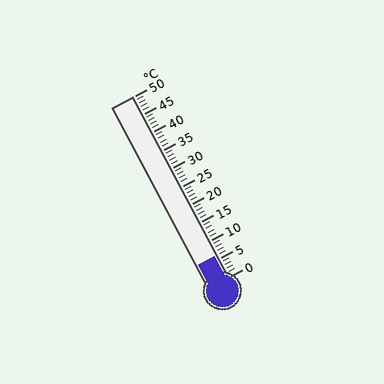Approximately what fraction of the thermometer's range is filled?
The thermometer is filled to approximately 10% of its range.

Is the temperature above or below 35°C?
The temperature is below 35°C.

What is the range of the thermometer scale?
The thermometer scale ranges from 0°C to 50°C.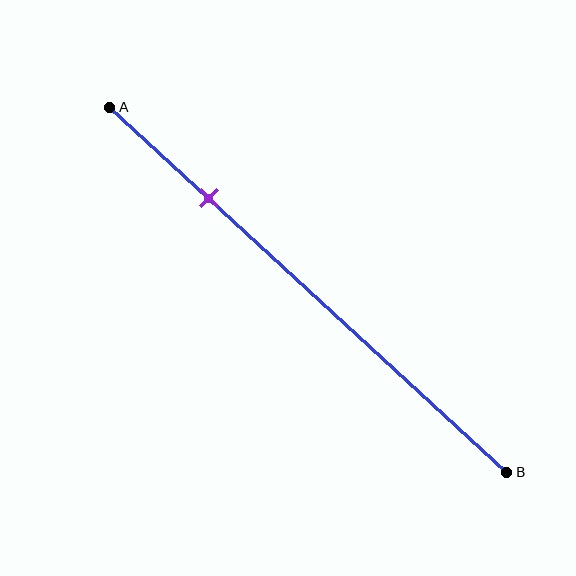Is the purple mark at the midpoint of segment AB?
No, the mark is at about 25% from A, not at the 50% midpoint.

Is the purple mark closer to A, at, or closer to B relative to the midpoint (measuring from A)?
The purple mark is closer to point A than the midpoint of segment AB.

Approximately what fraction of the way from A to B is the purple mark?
The purple mark is approximately 25% of the way from A to B.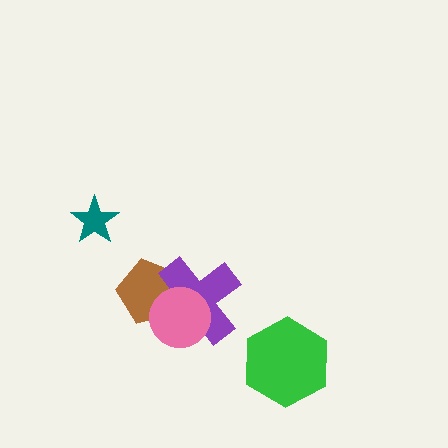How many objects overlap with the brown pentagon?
2 objects overlap with the brown pentagon.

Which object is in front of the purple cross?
The pink circle is in front of the purple cross.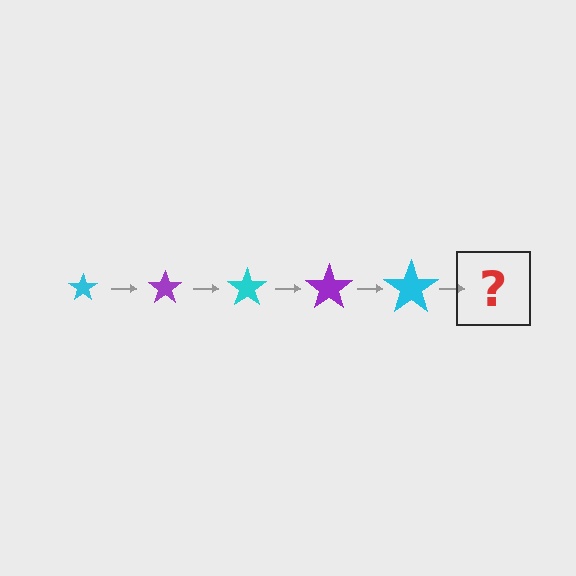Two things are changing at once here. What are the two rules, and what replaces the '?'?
The two rules are that the star grows larger each step and the color cycles through cyan and purple. The '?' should be a purple star, larger than the previous one.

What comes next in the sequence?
The next element should be a purple star, larger than the previous one.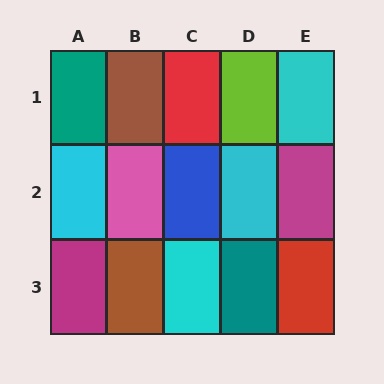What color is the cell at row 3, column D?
Teal.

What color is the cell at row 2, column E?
Magenta.